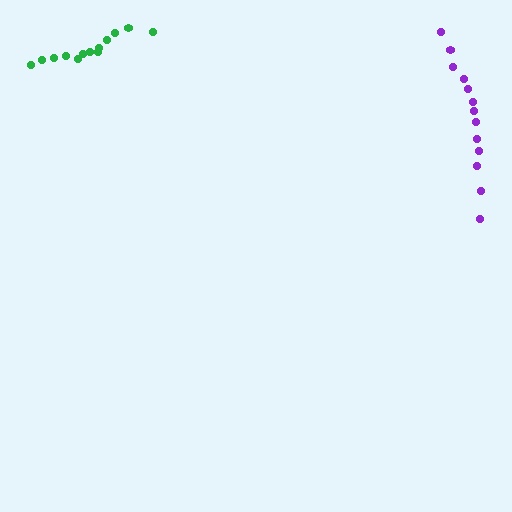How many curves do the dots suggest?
There are 2 distinct paths.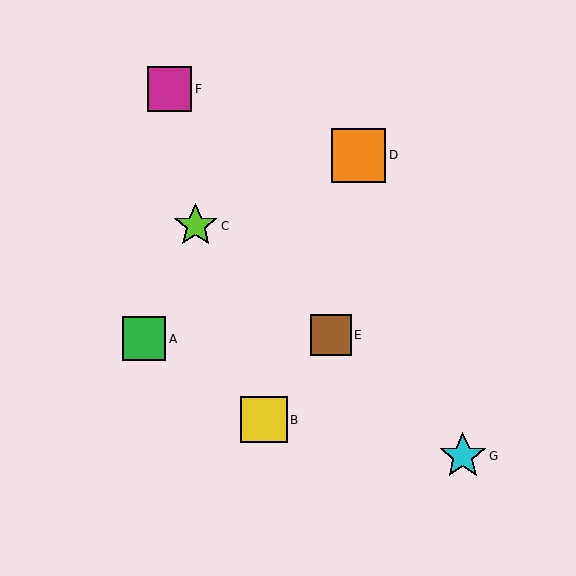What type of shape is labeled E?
Shape E is a brown square.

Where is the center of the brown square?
The center of the brown square is at (331, 335).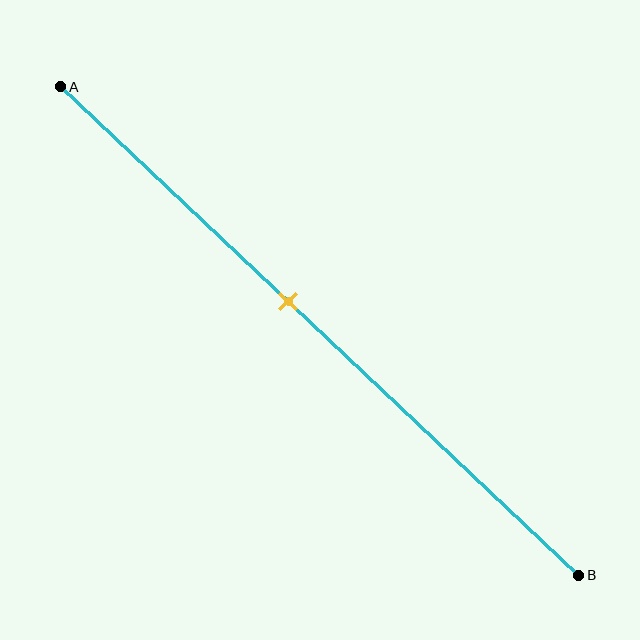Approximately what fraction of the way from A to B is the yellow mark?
The yellow mark is approximately 45% of the way from A to B.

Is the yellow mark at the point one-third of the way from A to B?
No, the mark is at about 45% from A, not at the 33% one-third point.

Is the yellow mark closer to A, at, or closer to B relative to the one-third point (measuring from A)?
The yellow mark is closer to point B than the one-third point of segment AB.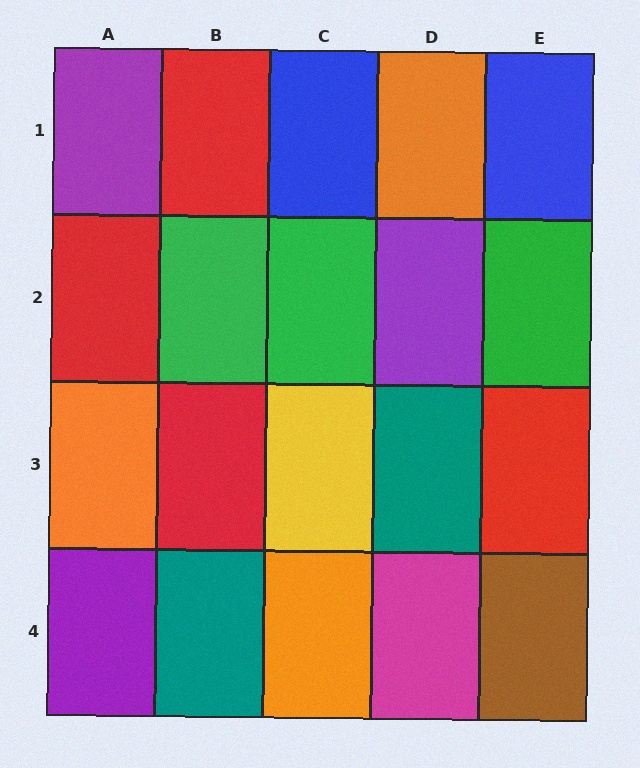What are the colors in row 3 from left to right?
Orange, red, yellow, teal, red.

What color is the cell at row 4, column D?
Magenta.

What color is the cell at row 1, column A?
Purple.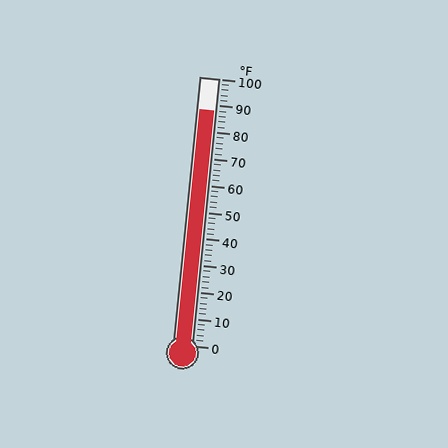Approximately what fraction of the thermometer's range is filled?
The thermometer is filled to approximately 90% of its range.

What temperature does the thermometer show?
The thermometer shows approximately 88°F.